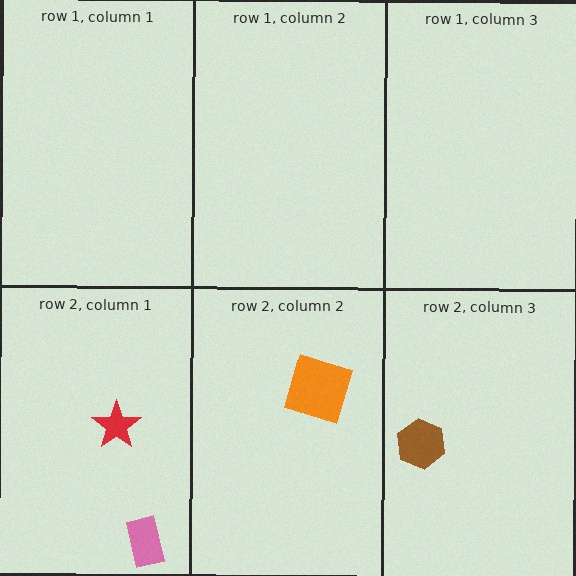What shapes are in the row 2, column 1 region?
The pink rectangle, the red star.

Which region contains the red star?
The row 2, column 1 region.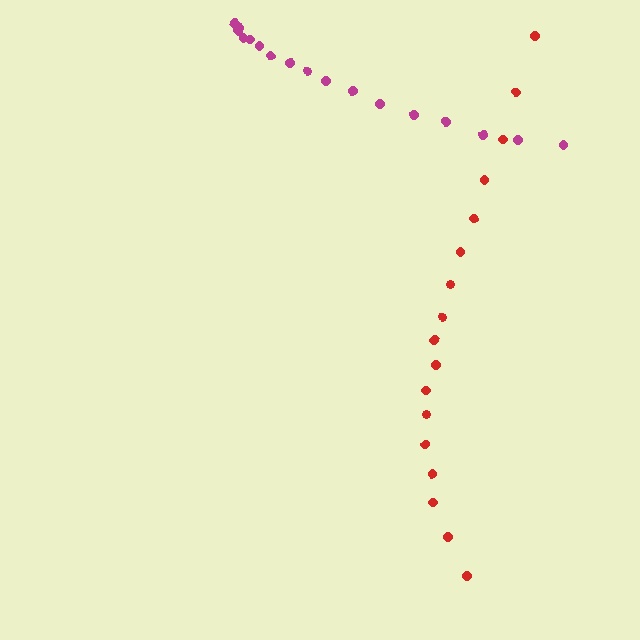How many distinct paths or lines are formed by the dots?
There are 2 distinct paths.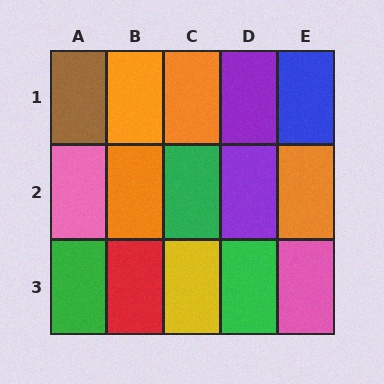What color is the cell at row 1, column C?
Orange.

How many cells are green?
3 cells are green.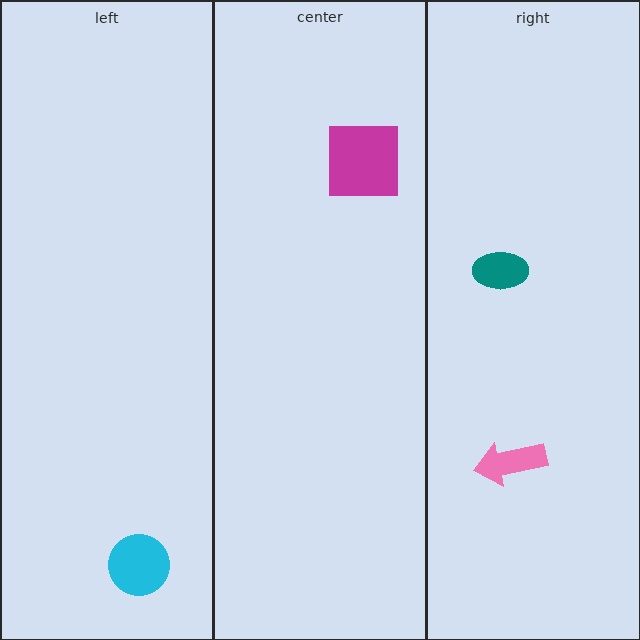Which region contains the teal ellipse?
The right region.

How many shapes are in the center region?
1.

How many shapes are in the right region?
2.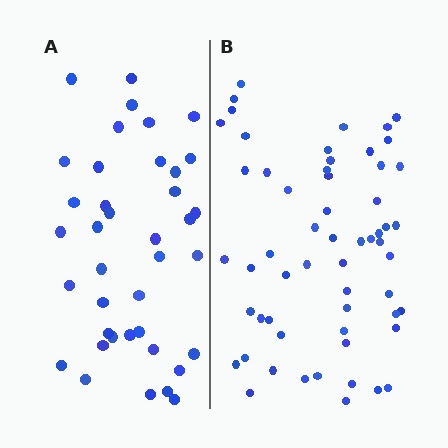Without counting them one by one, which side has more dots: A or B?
Region B (the right region) has more dots.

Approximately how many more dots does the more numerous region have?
Region B has approximately 20 more dots than region A.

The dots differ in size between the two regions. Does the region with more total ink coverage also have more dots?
No. Region A has more total ink coverage because its dots are larger, but region B actually contains more individual dots. Total area can be misleading — the number of items is what matters here.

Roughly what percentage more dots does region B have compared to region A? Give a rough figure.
About 50% more.